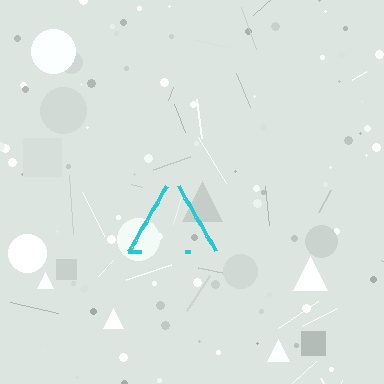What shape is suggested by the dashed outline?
The dashed outline suggests a triangle.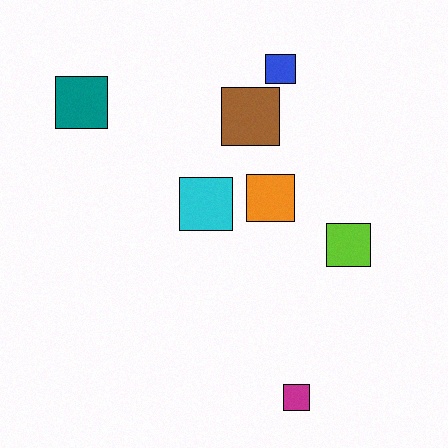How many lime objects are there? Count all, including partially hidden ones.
There is 1 lime object.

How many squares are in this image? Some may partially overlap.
There are 7 squares.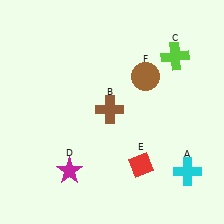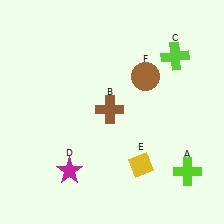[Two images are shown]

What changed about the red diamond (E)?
In Image 1, E is red. In Image 2, it changed to yellow.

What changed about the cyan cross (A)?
In Image 1, A is cyan. In Image 2, it changed to lime.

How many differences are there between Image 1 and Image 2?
There are 2 differences between the two images.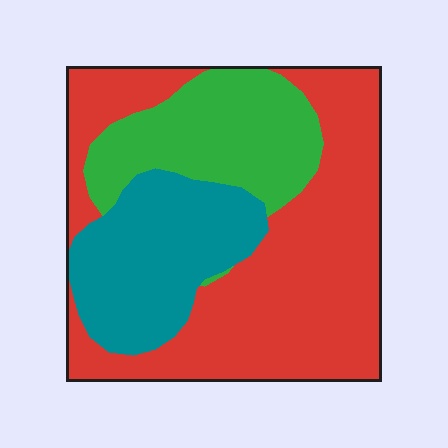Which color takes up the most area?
Red, at roughly 55%.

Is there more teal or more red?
Red.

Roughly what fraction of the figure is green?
Green covers 23% of the figure.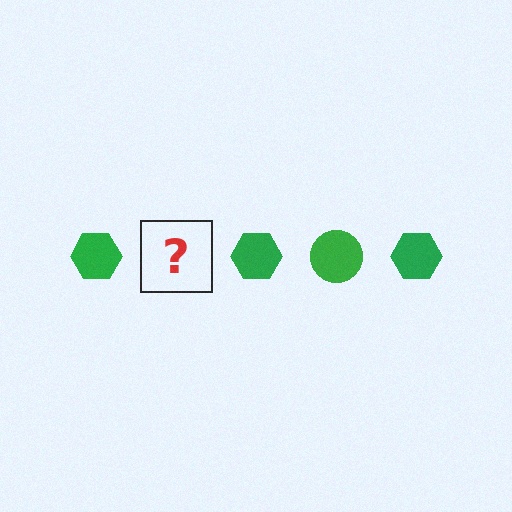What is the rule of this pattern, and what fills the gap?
The rule is that the pattern cycles through hexagon, circle shapes in green. The gap should be filled with a green circle.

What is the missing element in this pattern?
The missing element is a green circle.